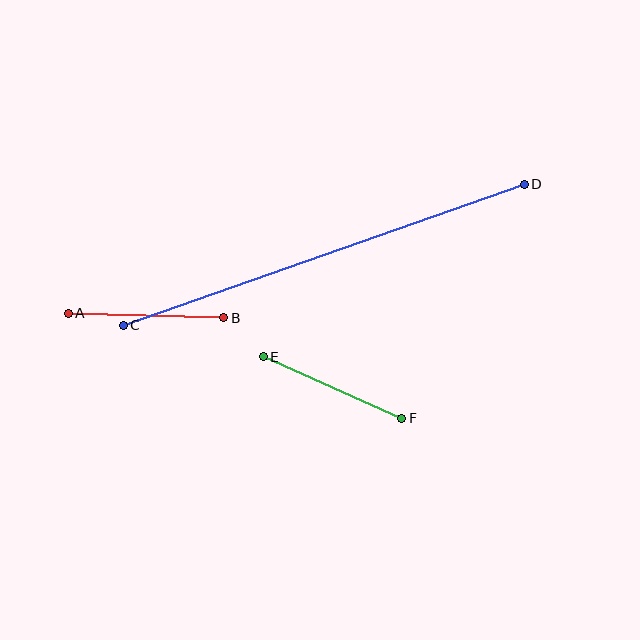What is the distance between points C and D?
The distance is approximately 425 pixels.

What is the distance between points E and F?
The distance is approximately 152 pixels.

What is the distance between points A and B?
The distance is approximately 156 pixels.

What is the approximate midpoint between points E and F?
The midpoint is at approximately (333, 387) pixels.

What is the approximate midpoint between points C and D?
The midpoint is at approximately (324, 255) pixels.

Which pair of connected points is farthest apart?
Points C and D are farthest apart.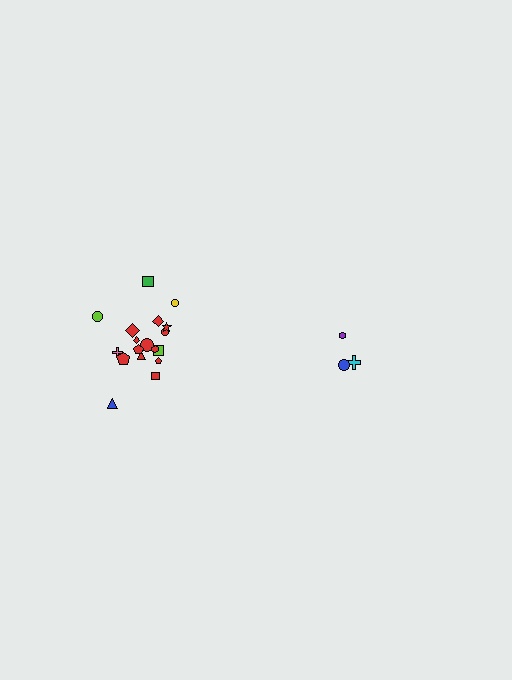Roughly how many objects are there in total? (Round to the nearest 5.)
Roughly 20 objects in total.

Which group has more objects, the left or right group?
The left group.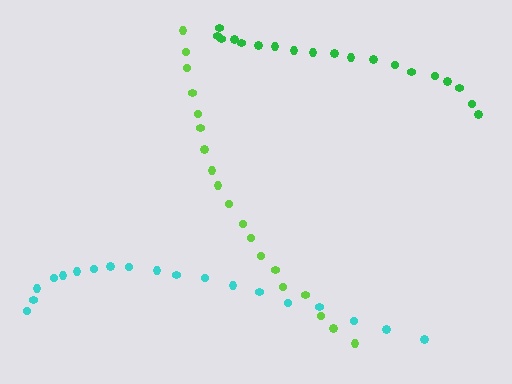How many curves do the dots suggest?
There are 3 distinct paths.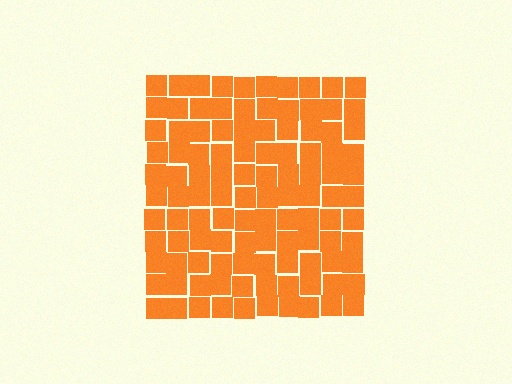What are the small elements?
The small elements are squares.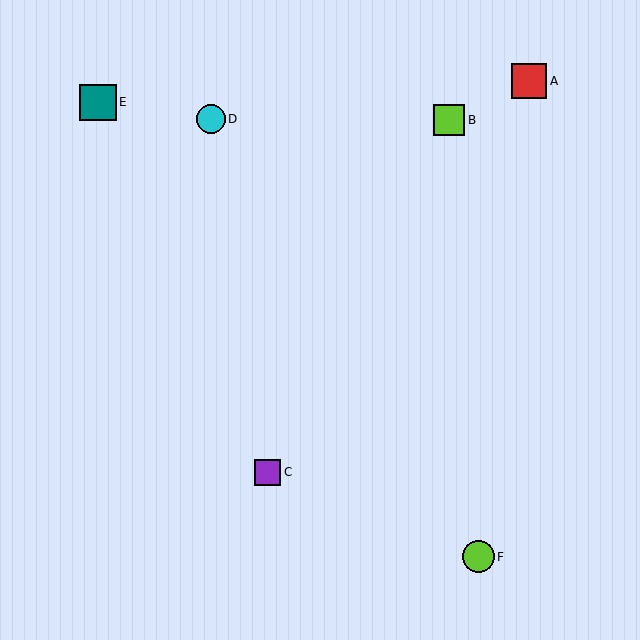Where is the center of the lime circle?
The center of the lime circle is at (478, 557).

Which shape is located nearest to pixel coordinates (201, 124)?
The cyan circle (labeled D) at (211, 119) is nearest to that location.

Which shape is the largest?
The teal square (labeled E) is the largest.